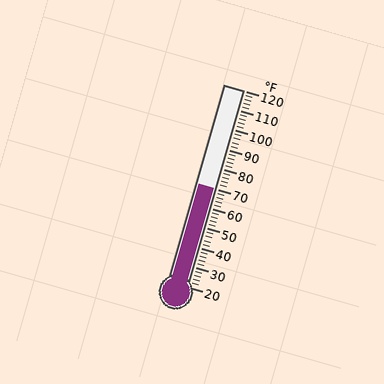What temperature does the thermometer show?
The thermometer shows approximately 70°F.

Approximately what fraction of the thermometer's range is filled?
The thermometer is filled to approximately 50% of its range.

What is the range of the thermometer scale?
The thermometer scale ranges from 20°F to 120°F.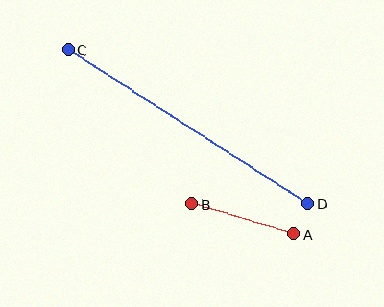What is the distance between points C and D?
The distance is approximately 284 pixels.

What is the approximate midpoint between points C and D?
The midpoint is at approximately (188, 127) pixels.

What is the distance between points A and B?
The distance is approximately 106 pixels.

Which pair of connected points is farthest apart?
Points C and D are farthest apart.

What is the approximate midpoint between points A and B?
The midpoint is at approximately (243, 219) pixels.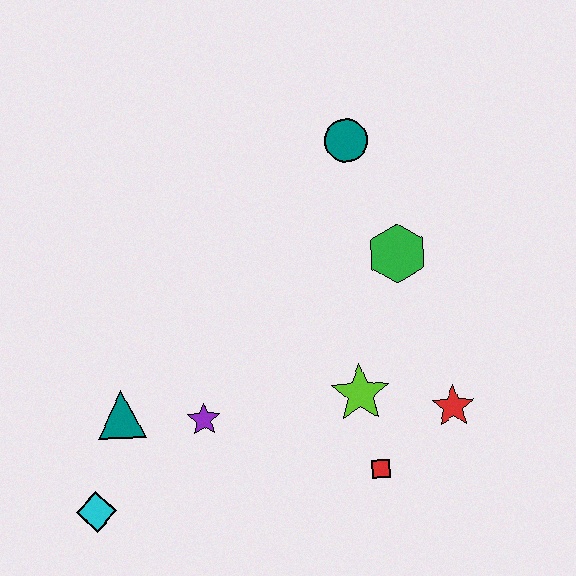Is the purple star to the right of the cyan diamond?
Yes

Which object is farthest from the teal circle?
The cyan diamond is farthest from the teal circle.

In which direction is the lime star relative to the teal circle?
The lime star is below the teal circle.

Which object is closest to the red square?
The lime star is closest to the red square.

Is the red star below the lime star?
Yes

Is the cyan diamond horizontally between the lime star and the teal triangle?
No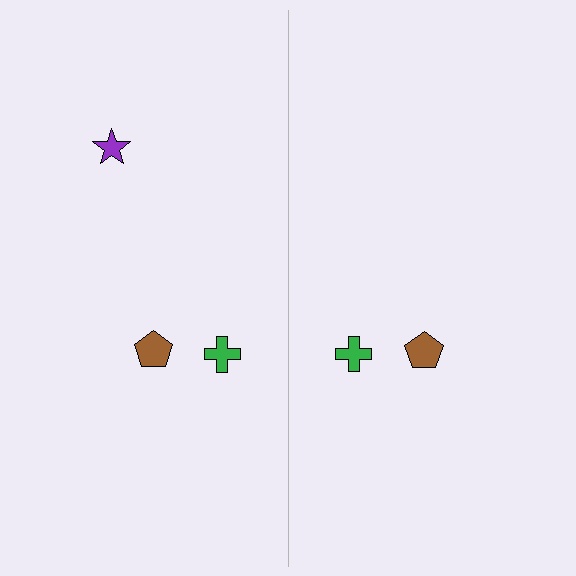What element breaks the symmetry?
A purple star is missing from the right side.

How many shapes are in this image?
There are 5 shapes in this image.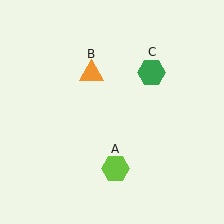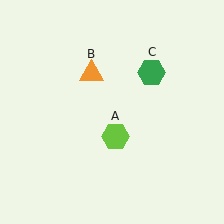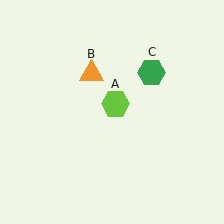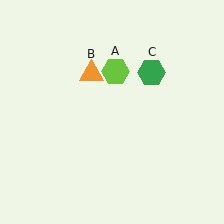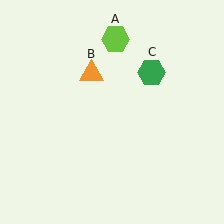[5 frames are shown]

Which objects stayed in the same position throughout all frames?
Orange triangle (object B) and green hexagon (object C) remained stationary.